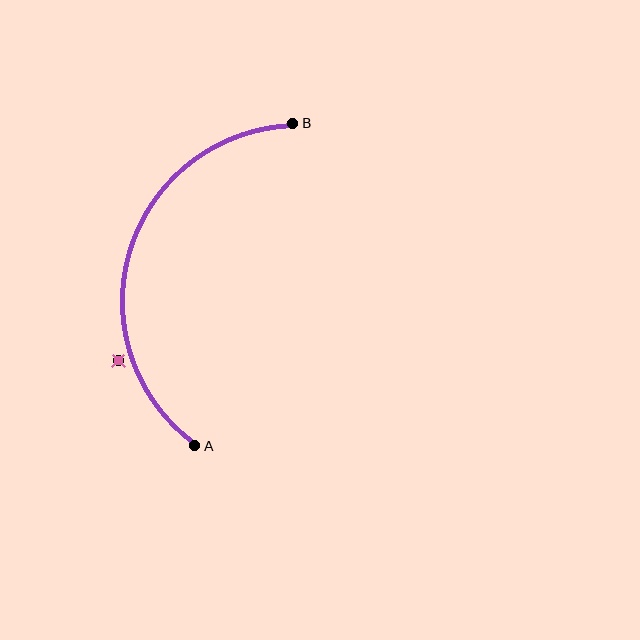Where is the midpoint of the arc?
The arc midpoint is the point on the curve farthest from the straight line joining A and B. It sits to the left of that line.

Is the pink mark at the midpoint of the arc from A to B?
No — the pink mark does not lie on the arc at all. It sits slightly outside the curve.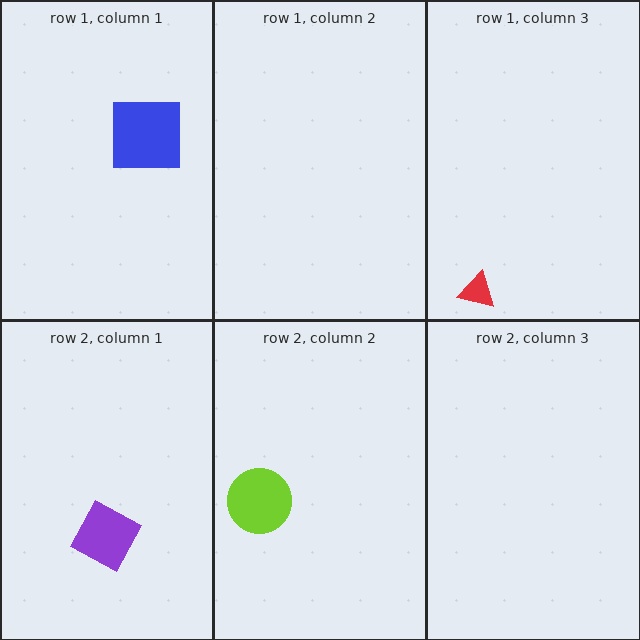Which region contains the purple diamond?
The row 2, column 1 region.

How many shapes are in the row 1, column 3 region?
1.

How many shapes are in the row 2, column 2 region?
1.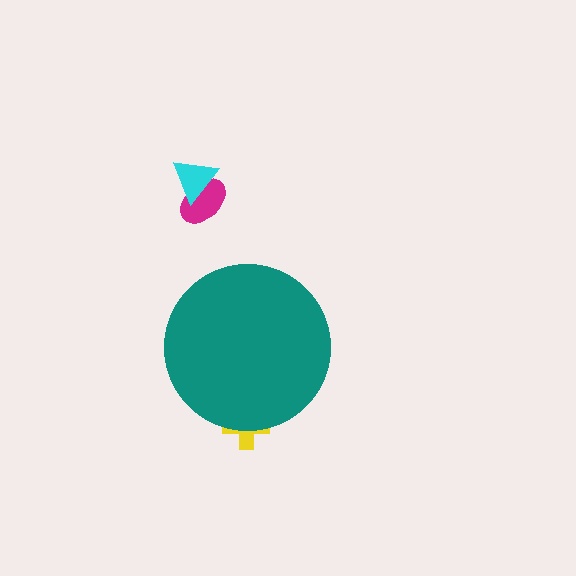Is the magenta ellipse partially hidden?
No, the magenta ellipse is fully visible.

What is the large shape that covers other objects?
A teal circle.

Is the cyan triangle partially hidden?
No, the cyan triangle is fully visible.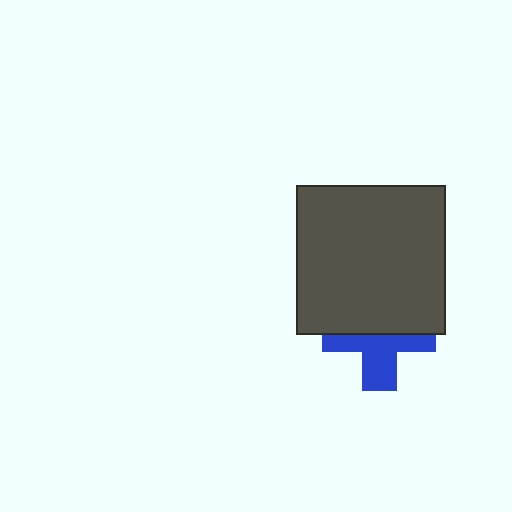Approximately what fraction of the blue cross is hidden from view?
Roughly 52% of the blue cross is hidden behind the dark gray square.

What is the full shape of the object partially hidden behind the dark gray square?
The partially hidden object is a blue cross.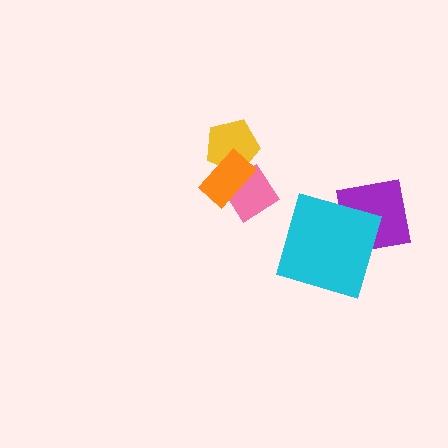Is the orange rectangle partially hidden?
No, no other shape covers it.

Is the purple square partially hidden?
Yes, it is partially covered by another shape.